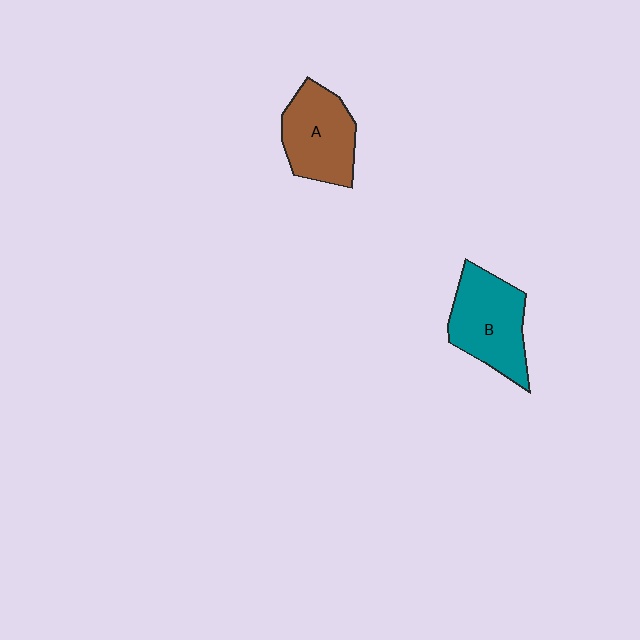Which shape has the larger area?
Shape B (teal).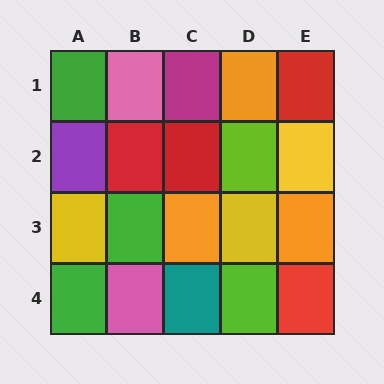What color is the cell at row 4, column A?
Green.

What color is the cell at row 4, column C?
Teal.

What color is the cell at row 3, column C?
Orange.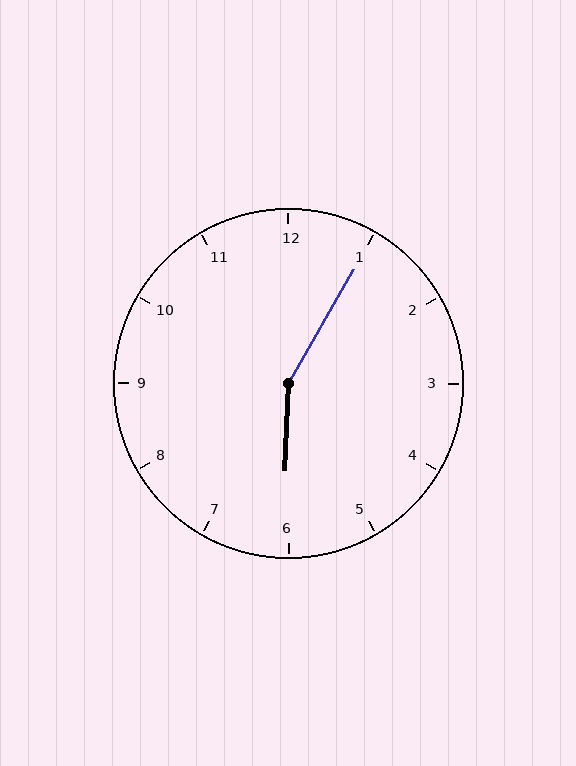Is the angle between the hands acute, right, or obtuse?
It is obtuse.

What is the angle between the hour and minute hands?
Approximately 152 degrees.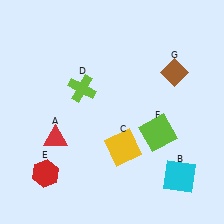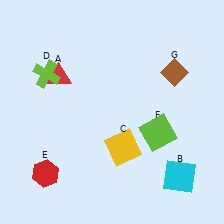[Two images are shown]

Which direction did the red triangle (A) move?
The red triangle (A) moved up.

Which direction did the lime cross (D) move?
The lime cross (D) moved left.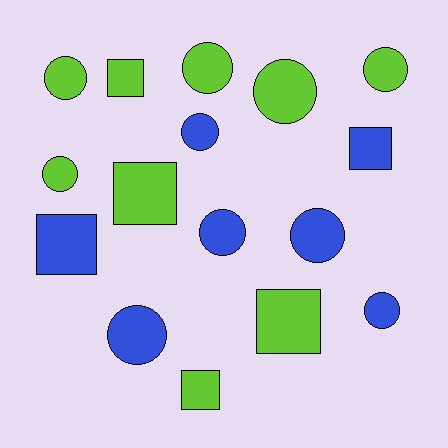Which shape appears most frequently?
Circle, with 10 objects.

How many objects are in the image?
There are 16 objects.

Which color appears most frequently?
Lime, with 9 objects.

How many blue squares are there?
There are 2 blue squares.